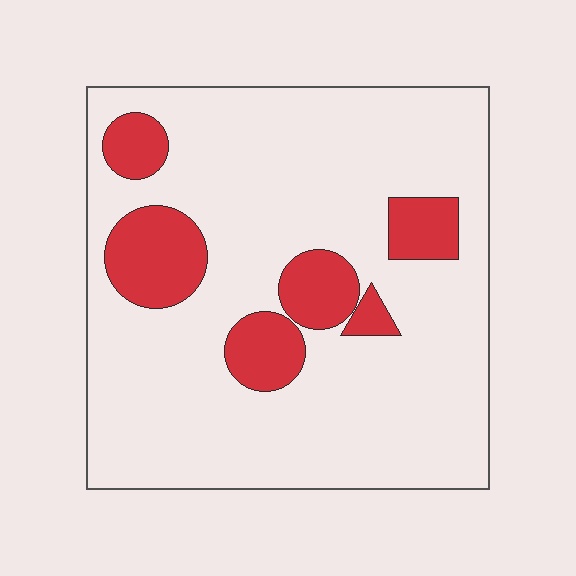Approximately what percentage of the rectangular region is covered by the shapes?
Approximately 20%.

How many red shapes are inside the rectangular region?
6.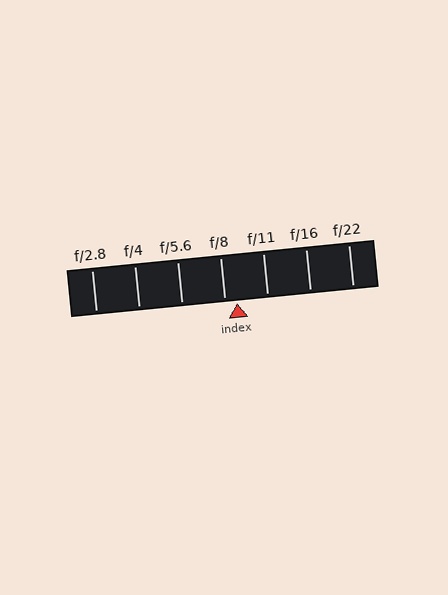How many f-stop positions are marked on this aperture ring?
There are 7 f-stop positions marked.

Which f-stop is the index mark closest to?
The index mark is closest to f/8.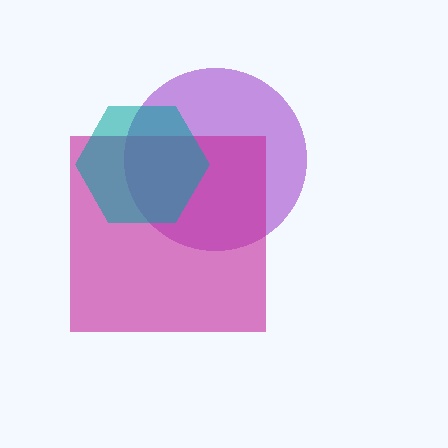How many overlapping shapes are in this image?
There are 3 overlapping shapes in the image.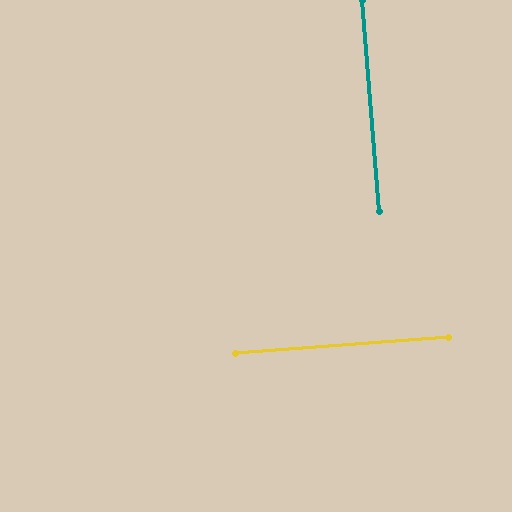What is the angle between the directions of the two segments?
Approximately 90 degrees.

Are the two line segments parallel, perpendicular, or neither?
Perpendicular — they meet at approximately 90°.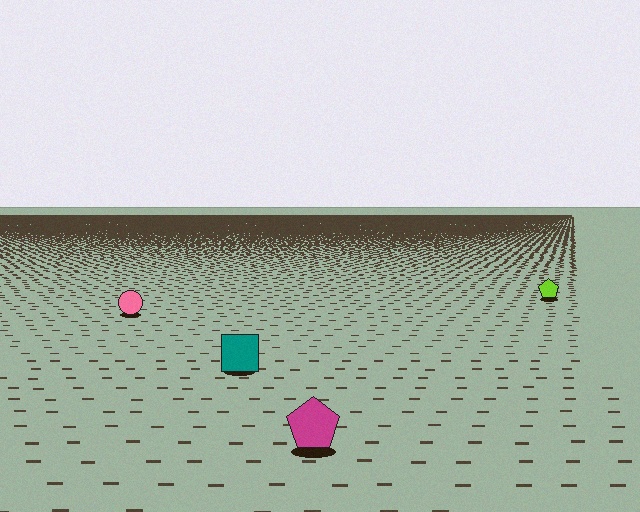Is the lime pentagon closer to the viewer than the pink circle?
No. The pink circle is closer — you can tell from the texture gradient: the ground texture is coarser near it.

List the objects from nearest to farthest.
From nearest to farthest: the magenta pentagon, the teal square, the pink circle, the lime pentagon.